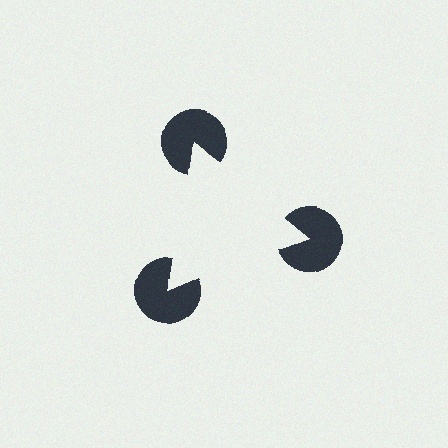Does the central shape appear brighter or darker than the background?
It typically appears slightly brighter than the background, even though no actual brightness change is drawn.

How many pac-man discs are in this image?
There are 3 — one at each vertex of the illusory triangle.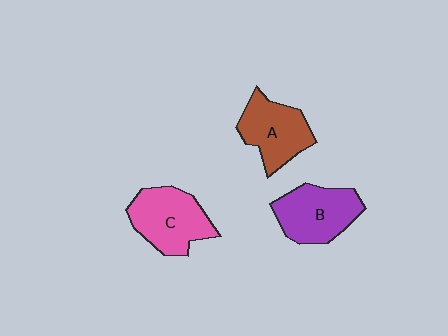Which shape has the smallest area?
Shape A (brown).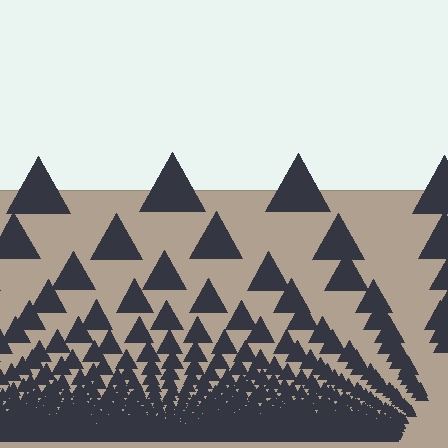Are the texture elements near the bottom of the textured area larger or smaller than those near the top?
Smaller. The gradient is inverted — elements near the bottom are smaller and denser.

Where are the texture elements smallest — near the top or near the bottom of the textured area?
Near the bottom.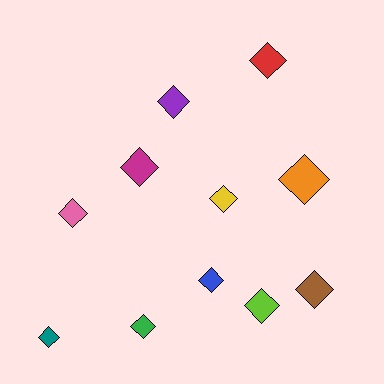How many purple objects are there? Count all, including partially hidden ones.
There is 1 purple object.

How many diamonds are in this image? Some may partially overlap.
There are 11 diamonds.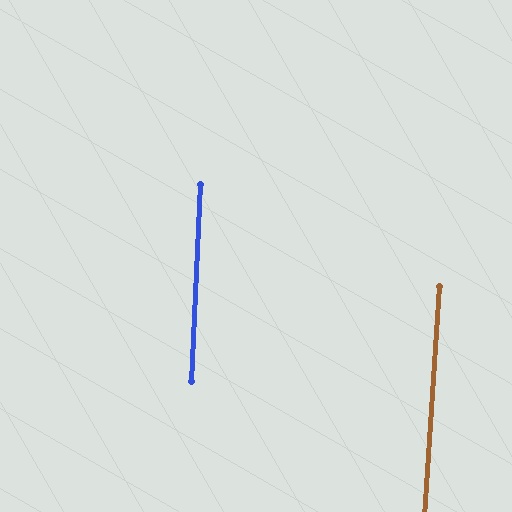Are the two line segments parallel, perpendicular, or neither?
Parallel — their directions differ by only 1.4°.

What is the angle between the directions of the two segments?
Approximately 1 degree.